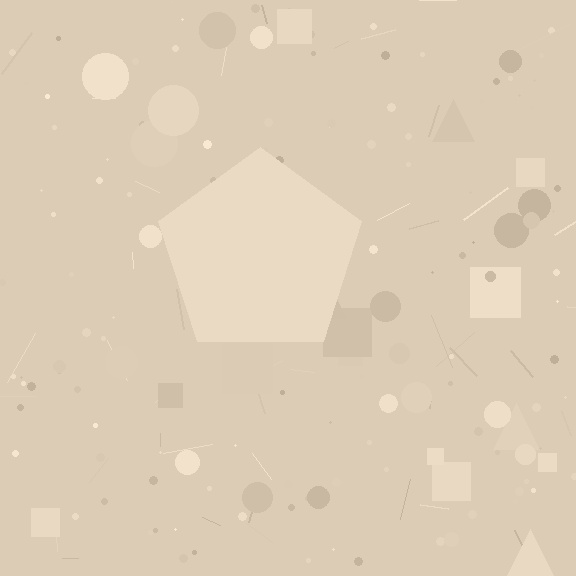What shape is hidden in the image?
A pentagon is hidden in the image.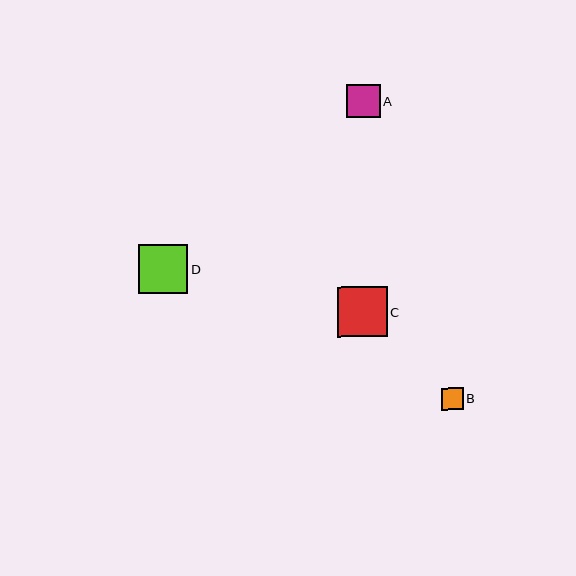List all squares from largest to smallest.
From largest to smallest: C, D, A, B.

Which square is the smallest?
Square B is the smallest with a size of approximately 22 pixels.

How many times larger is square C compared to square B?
Square C is approximately 2.3 times the size of square B.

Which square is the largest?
Square C is the largest with a size of approximately 50 pixels.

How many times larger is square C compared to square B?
Square C is approximately 2.3 times the size of square B.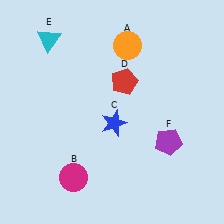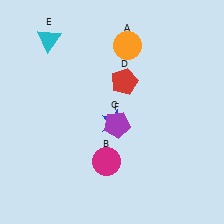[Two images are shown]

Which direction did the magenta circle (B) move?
The magenta circle (B) moved right.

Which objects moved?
The objects that moved are: the magenta circle (B), the purple pentagon (F).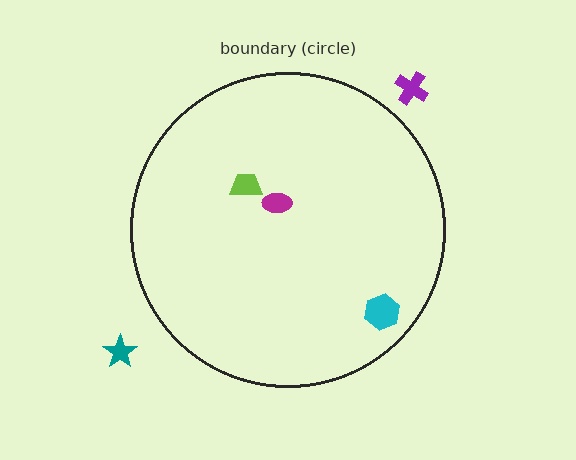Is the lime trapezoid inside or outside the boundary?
Inside.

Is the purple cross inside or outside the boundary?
Outside.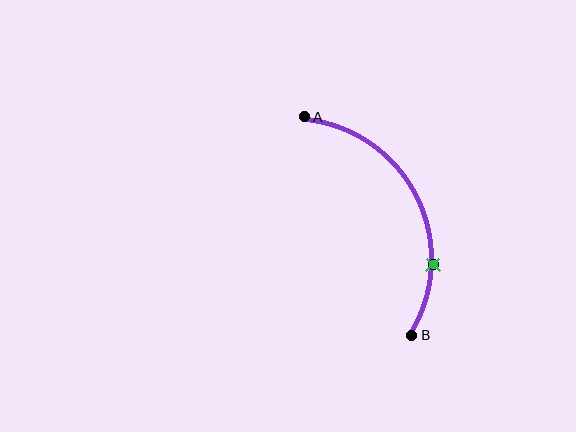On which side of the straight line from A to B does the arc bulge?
The arc bulges to the right of the straight line connecting A and B.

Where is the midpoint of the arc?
The arc midpoint is the point on the curve farthest from the straight line joining A and B. It sits to the right of that line.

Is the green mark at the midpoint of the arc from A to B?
No. The green mark lies on the arc but is closer to endpoint B. The arc midpoint would be at the point on the curve equidistant along the arc from both A and B.